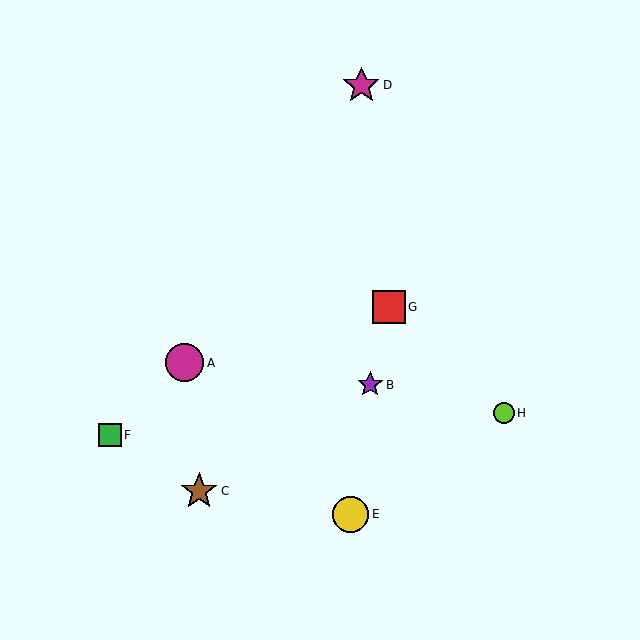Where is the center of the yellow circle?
The center of the yellow circle is at (351, 514).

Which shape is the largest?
The magenta circle (labeled A) is the largest.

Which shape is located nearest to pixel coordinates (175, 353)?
The magenta circle (labeled A) at (185, 363) is nearest to that location.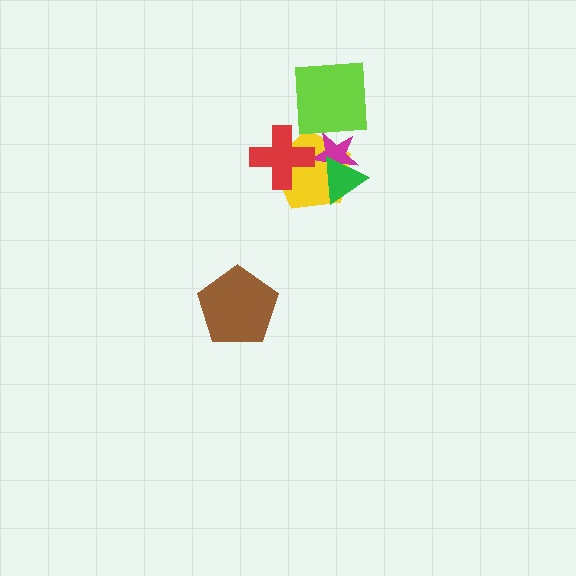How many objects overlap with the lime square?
2 objects overlap with the lime square.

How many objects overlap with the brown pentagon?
0 objects overlap with the brown pentagon.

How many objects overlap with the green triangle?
2 objects overlap with the green triangle.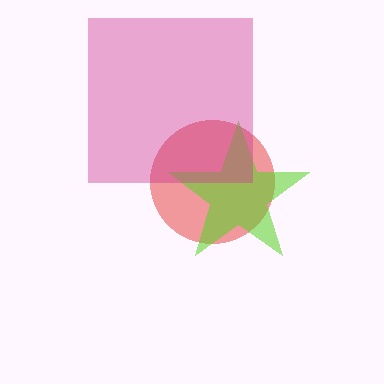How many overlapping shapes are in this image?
There are 3 overlapping shapes in the image.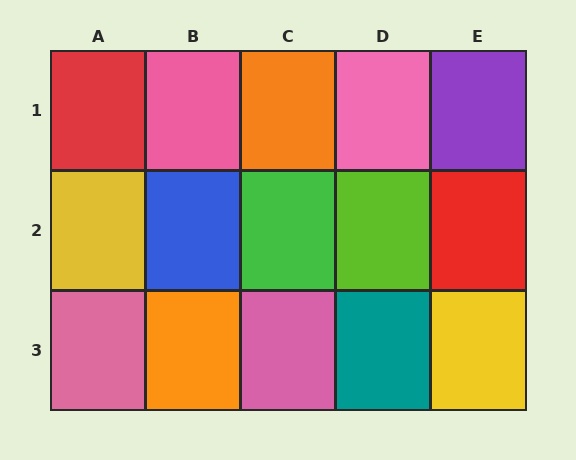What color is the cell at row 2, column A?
Yellow.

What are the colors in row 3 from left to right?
Pink, orange, pink, teal, yellow.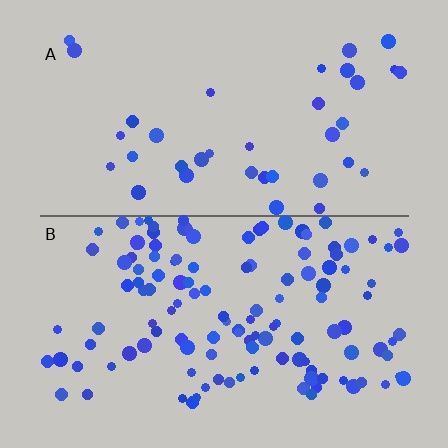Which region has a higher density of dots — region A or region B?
B (the bottom).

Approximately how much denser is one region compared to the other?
Approximately 3.4× — region B over region A.